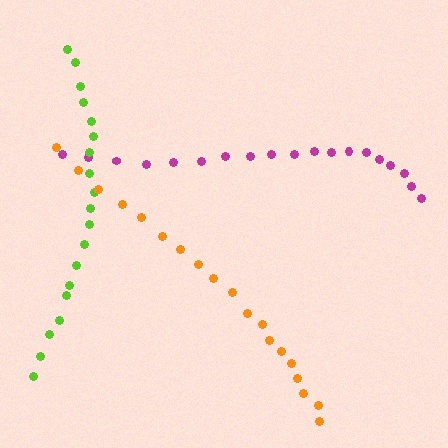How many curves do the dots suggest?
There are 3 distinct paths.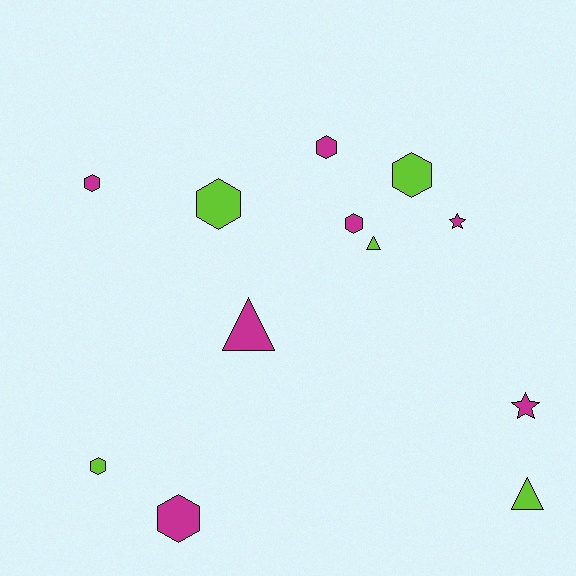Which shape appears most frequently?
Hexagon, with 7 objects.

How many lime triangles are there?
There are 2 lime triangles.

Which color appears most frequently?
Magenta, with 7 objects.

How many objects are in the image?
There are 12 objects.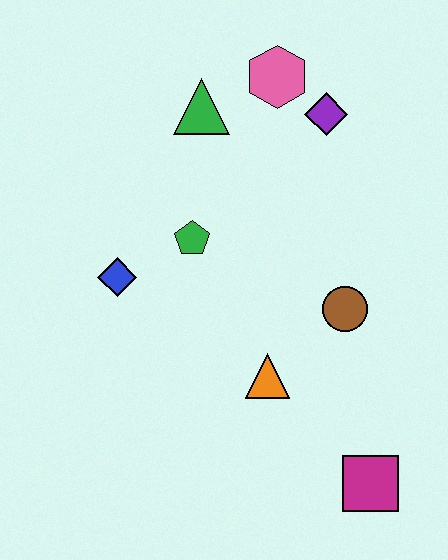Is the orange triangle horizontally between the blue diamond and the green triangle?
No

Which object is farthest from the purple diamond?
The magenta square is farthest from the purple diamond.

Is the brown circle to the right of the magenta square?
No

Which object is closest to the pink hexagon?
The purple diamond is closest to the pink hexagon.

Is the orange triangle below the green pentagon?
Yes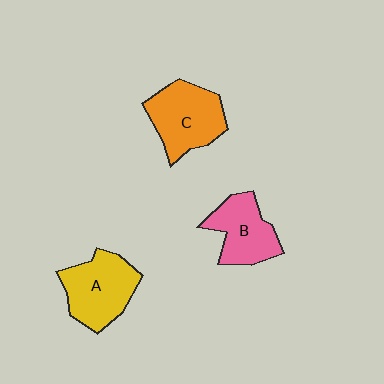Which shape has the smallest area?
Shape B (pink).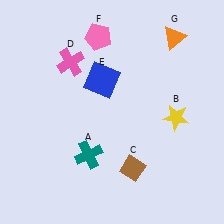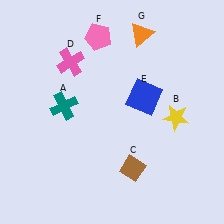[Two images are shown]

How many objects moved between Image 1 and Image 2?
3 objects moved between the two images.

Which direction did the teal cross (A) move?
The teal cross (A) moved up.